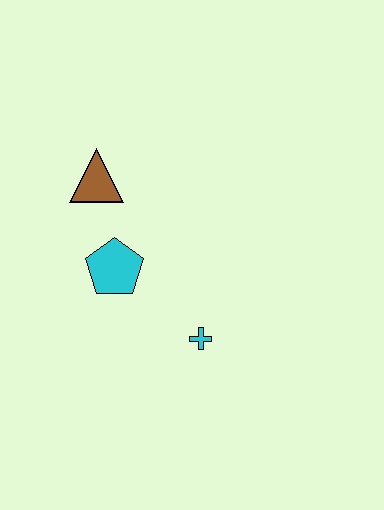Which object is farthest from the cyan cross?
The brown triangle is farthest from the cyan cross.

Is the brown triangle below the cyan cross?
No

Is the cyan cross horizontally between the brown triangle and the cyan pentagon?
No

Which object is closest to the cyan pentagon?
The brown triangle is closest to the cyan pentagon.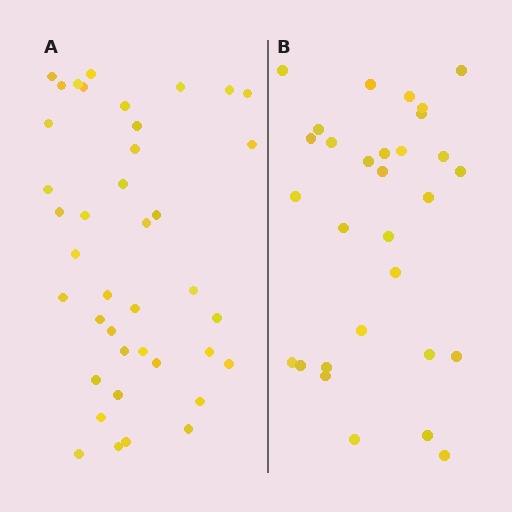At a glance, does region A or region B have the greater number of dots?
Region A (the left region) has more dots.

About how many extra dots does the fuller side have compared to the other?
Region A has roughly 10 or so more dots than region B.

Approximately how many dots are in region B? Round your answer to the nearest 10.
About 30 dots.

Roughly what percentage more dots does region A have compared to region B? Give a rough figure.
About 35% more.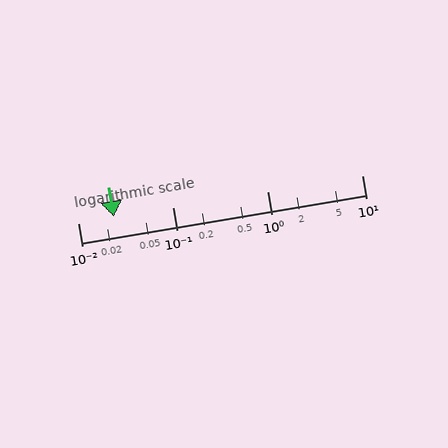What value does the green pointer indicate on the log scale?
The pointer indicates approximately 0.024.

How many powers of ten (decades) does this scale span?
The scale spans 3 decades, from 0.01 to 10.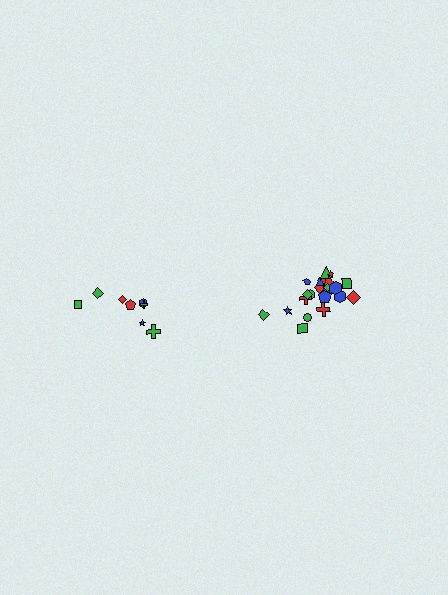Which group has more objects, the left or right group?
The right group.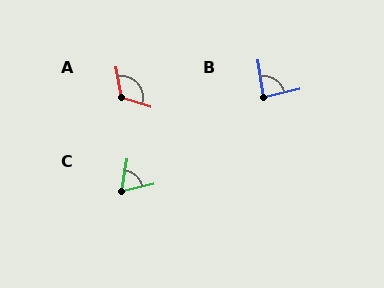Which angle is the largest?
A, at approximately 116 degrees.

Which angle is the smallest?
C, at approximately 67 degrees.